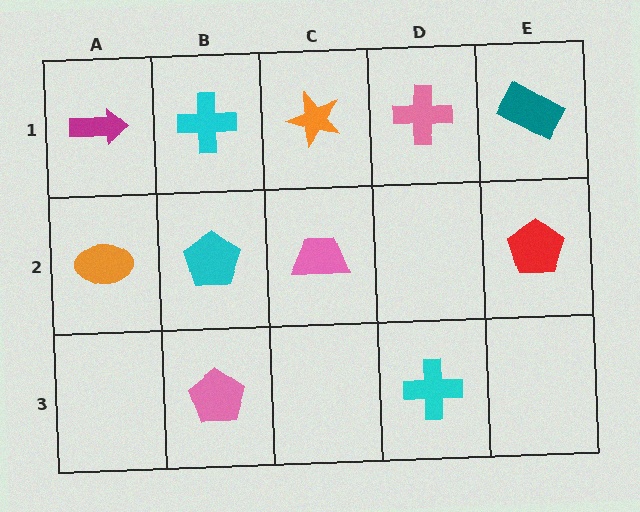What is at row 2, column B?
A cyan pentagon.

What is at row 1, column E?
A teal rectangle.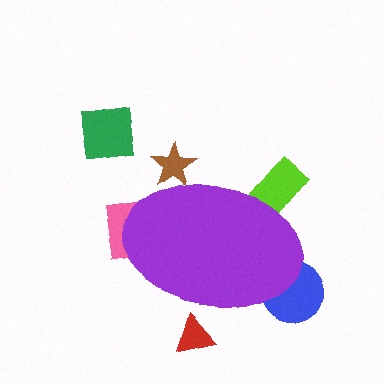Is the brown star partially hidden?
Yes, the brown star is partially hidden behind the purple ellipse.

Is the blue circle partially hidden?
Yes, the blue circle is partially hidden behind the purple ellipse.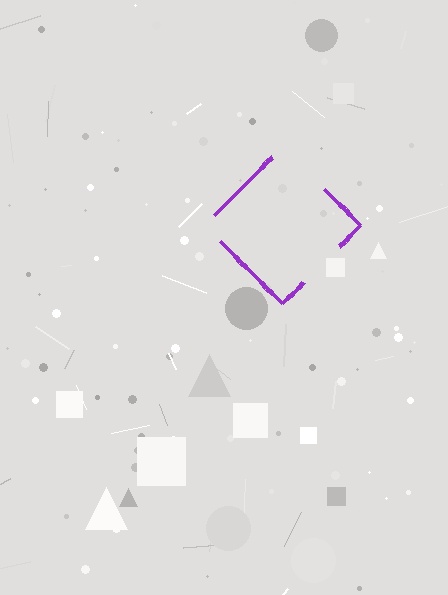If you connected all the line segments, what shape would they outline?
They would outline a diamond.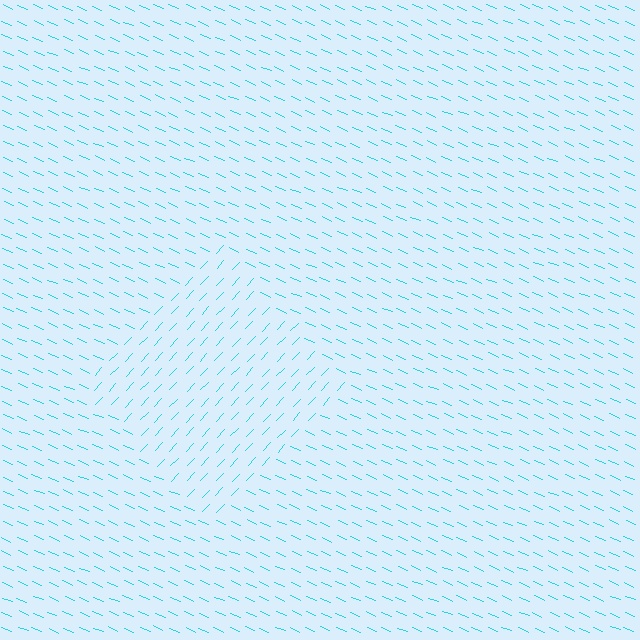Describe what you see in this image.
The image is filled with small cyan line segments. A diamond region in the image has lines oriented differently from the surrounding lines, creating a visible texture boundary.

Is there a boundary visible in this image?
Yes, there is a texture boundary formed by a change in line orientation.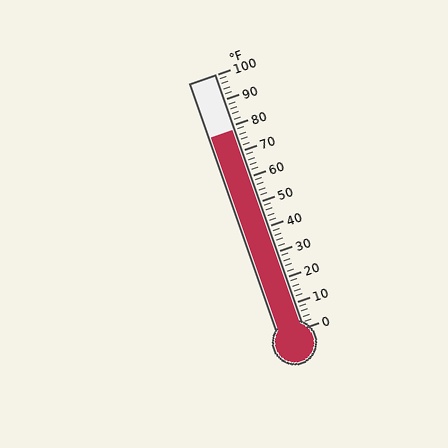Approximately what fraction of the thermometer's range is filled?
The thermometer is filled to approximately 80% of its range.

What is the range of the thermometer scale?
The thermometer scale ranges from 0°F to 100°F.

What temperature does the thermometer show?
The thermometer shows approximately 78°F.